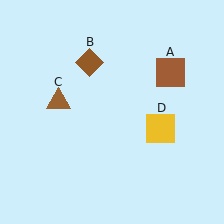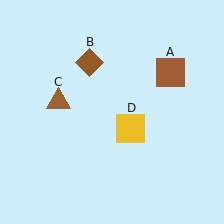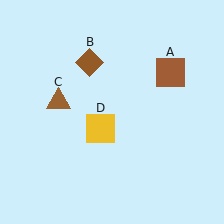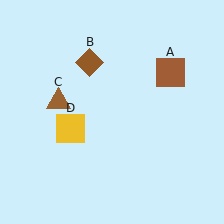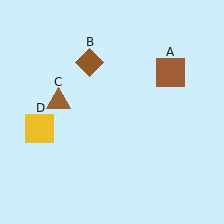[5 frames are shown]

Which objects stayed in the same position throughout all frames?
Brown square (object A) and brown diamond (object B) and brown triangle (object C) remained stationary.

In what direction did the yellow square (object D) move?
The yellow square (object D) moved left.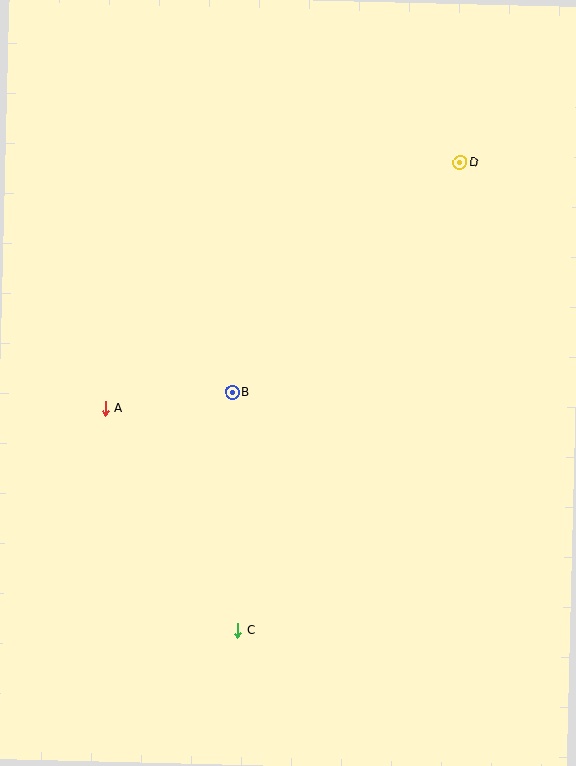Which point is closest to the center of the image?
Point B at (232, 392) is closest to the center.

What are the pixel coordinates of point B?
Point B is at (232, 392).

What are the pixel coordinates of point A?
Point A is at (106, 408).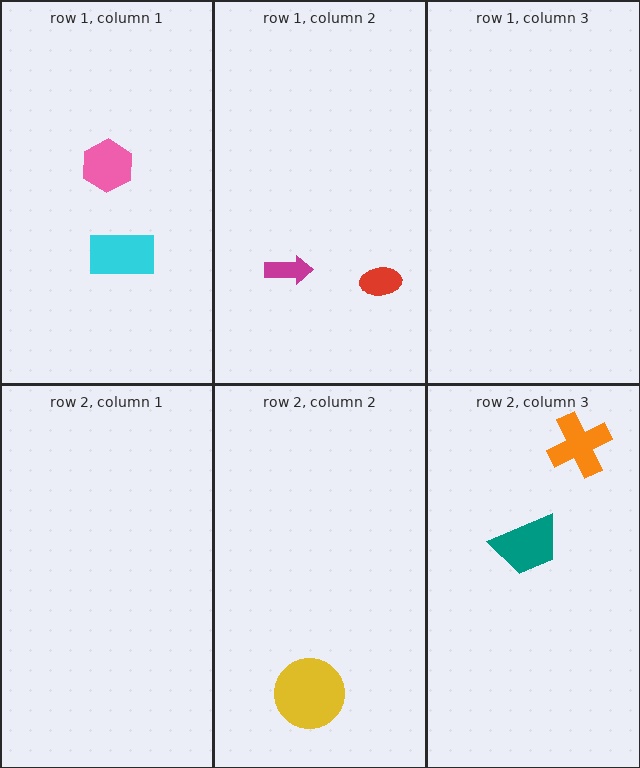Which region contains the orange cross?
The row 2, column 3 region.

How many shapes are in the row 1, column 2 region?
2.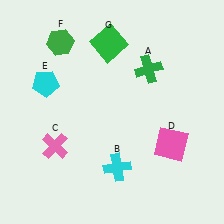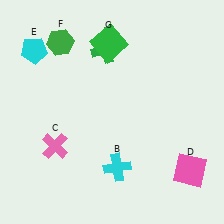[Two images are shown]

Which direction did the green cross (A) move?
The green cross (A) moved left.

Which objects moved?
The objects that moved are: the green cross (A), the pink square (D), the cyan pentagon (E).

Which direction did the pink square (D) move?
The pink square (D) moved down.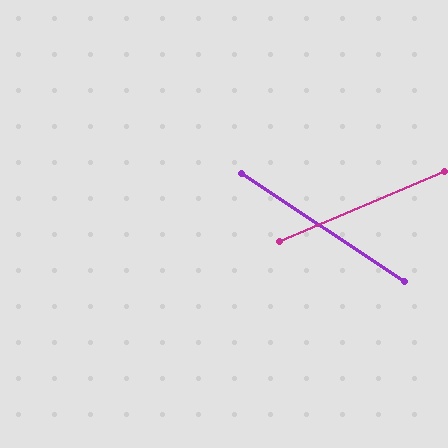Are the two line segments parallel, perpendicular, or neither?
Neither parallel nor perpendicular — they differ by about 56°.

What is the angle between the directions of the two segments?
Approximately 56 degrees.